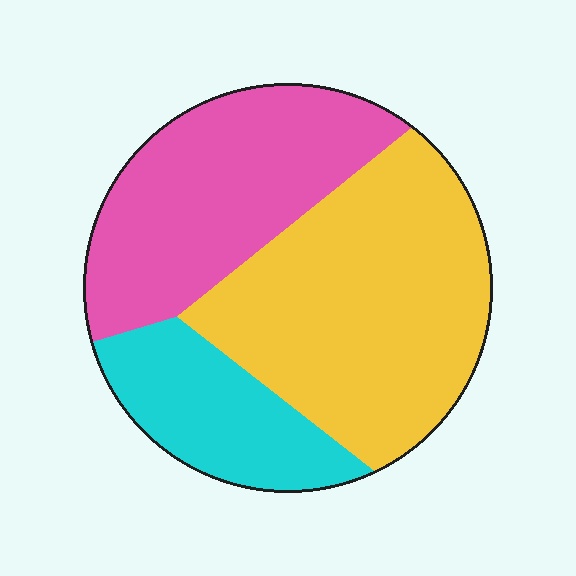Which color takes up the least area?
Cyan, at roughly 20%.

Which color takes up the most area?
Yellow, at roughly 45%.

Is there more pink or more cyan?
Pink.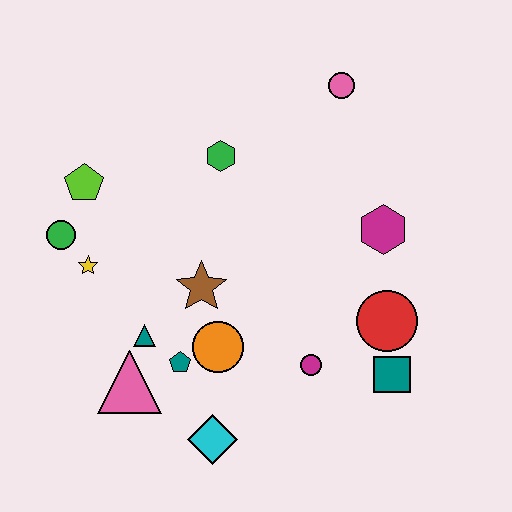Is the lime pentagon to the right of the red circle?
No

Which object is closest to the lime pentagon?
The green circle is closest to the lime pentagon.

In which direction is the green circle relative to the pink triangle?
The green circle is above the pink triangle.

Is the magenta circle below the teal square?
No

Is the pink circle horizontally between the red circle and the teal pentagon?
Yes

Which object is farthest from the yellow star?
The teal square is farthest from the yellow star.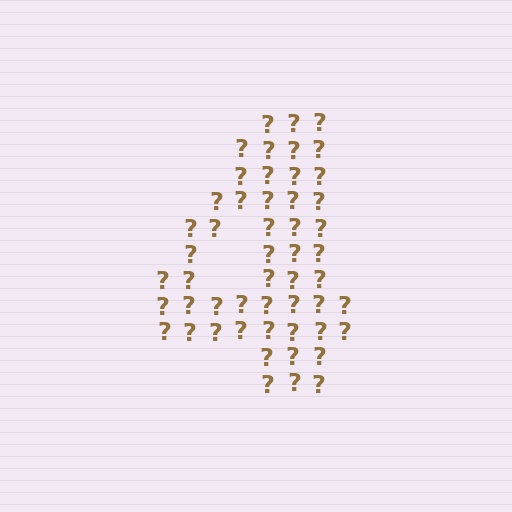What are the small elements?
The small elements are question marks.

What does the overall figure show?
The overall figure shows the digit 4.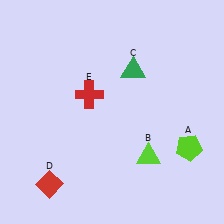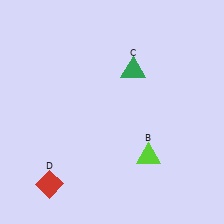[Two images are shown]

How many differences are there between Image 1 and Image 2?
There are 2 differences between the two images.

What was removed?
The lime pentagon (A), the red cross (E) were removed in Image 2.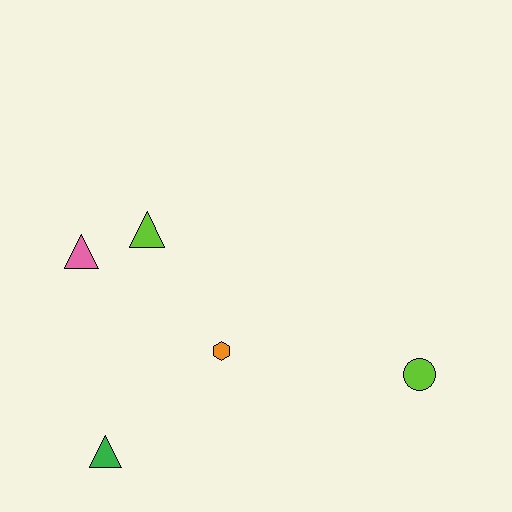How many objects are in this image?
There are 5 objects.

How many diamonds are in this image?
There are no diamonds.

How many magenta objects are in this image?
There are no magenta objects.